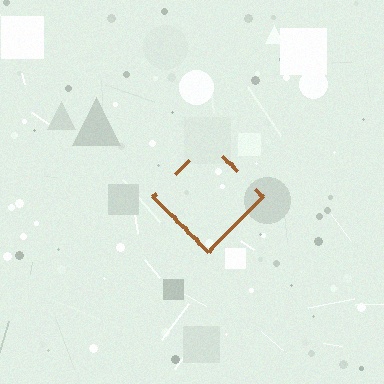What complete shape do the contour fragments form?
The contour fragments form a diamond.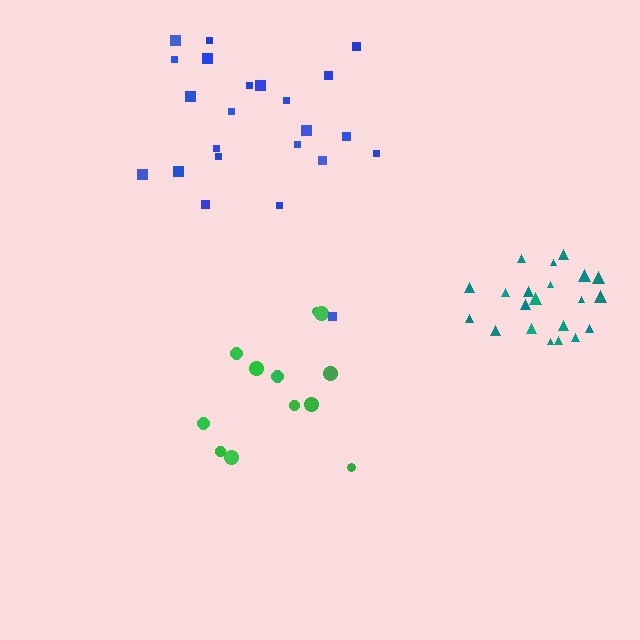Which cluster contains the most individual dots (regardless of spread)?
Blue (23).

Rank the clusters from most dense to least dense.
teal, blue, green.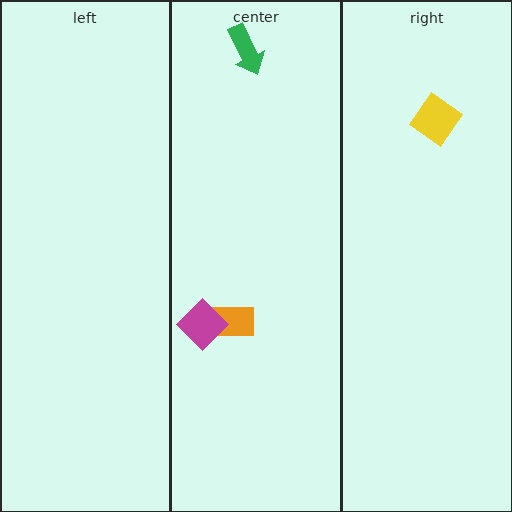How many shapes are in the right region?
1.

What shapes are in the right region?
The yellow diamond.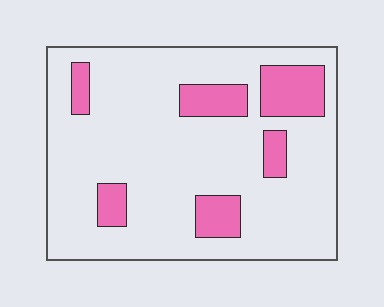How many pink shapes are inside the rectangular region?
6.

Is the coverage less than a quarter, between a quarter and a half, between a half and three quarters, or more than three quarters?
Less than a quarter.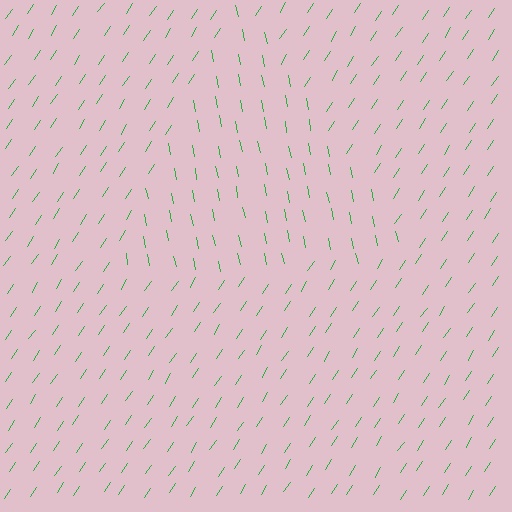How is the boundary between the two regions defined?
The boundary is defined purely by a change in line orientation (approximately 45 degrees difference). All lines are the same color and thickness.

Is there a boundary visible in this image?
Yes, there is a texture boundary formed by a change in line orientation.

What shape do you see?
I see a triangle.